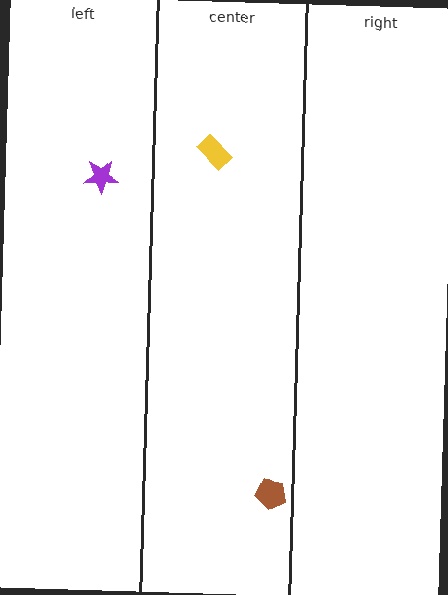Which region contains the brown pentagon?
The center region.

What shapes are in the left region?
The purple star.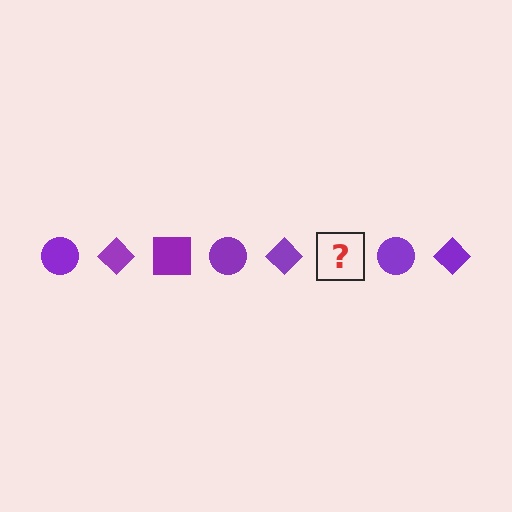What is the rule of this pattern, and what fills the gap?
The rule is that the pattern cycles through circle, diamond, square shapes in purple. The gap should be filled with a purple square.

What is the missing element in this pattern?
The missing element is a purple square.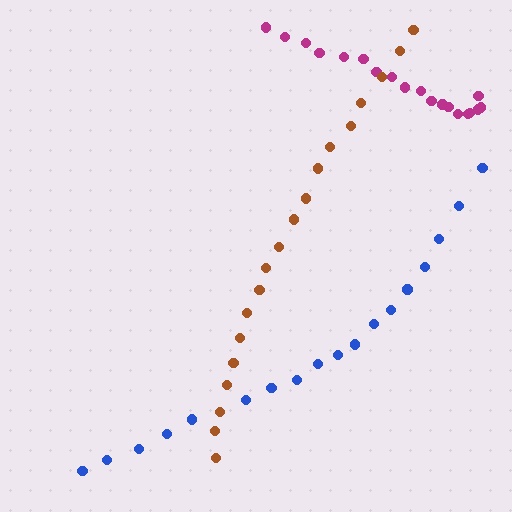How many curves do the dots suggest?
There are 3 distinct paths.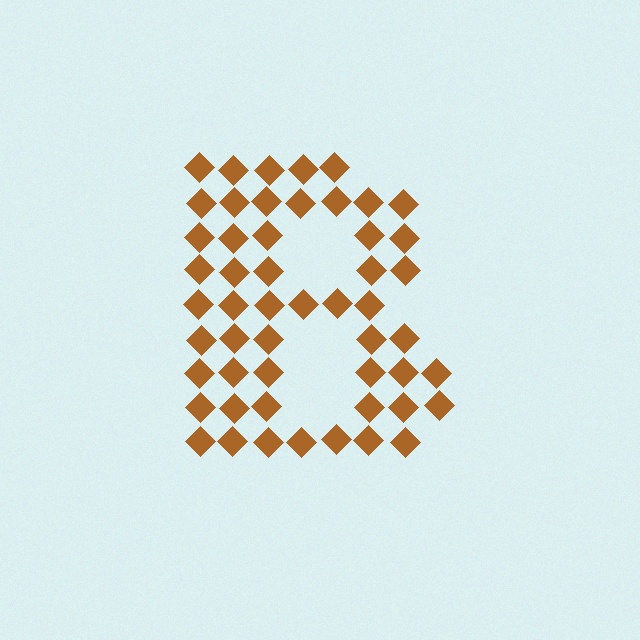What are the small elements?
The small elements are diamonds.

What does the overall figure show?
The overall figure shows the letter B.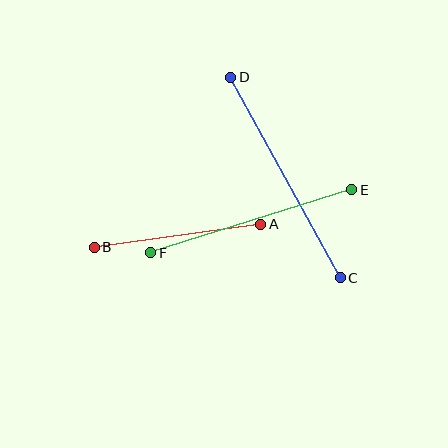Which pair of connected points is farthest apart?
Points C and D are farthest apart.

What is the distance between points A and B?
The distance is approximately 168 pixels.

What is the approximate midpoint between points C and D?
The midpoint is at approximately (286, 178) pixels.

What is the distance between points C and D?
The distance is approximately 229 pixels.